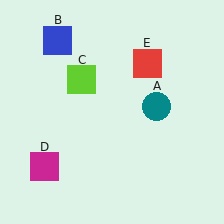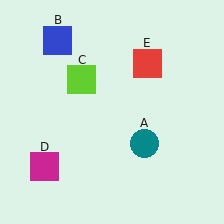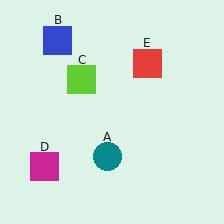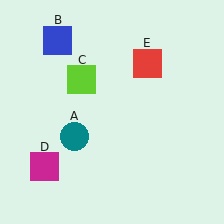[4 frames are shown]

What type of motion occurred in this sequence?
The teal circle (object A) rotated clockwise around the center of the scene.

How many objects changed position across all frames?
1 object changed position: teal circle (object A).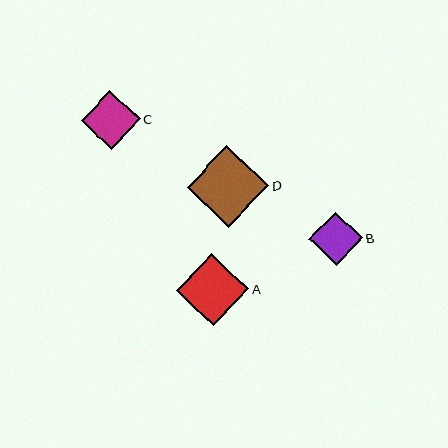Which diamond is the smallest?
Diamond B is the smallest with a size of approximately 54 pixels.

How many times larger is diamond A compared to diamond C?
Diamond A is approximately 1.2 times the size of diamond C.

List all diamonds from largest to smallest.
From largest to smallest: D, A, C, B.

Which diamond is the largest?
Diamond D is the largest with a size of approximately 82 pixels.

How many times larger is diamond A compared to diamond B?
Diamond A is approximately 1.3 times the size of diamond B.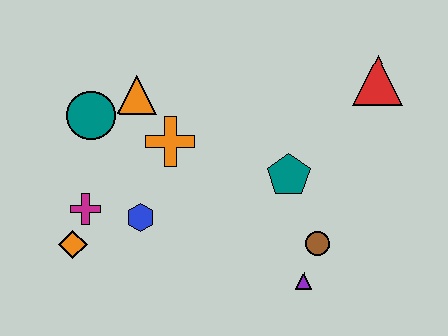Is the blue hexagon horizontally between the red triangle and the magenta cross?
Yes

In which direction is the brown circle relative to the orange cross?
The brown circle is to the right of the orange cross.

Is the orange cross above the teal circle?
No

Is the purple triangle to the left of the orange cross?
No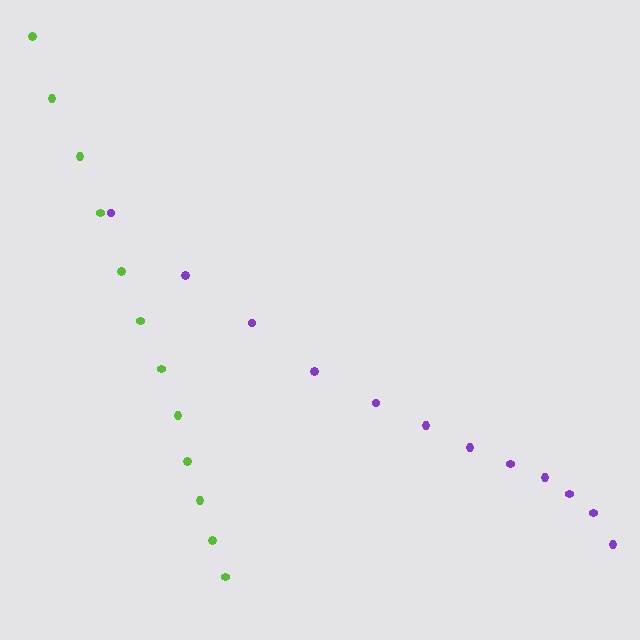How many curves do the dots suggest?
There are 2 distinct paths.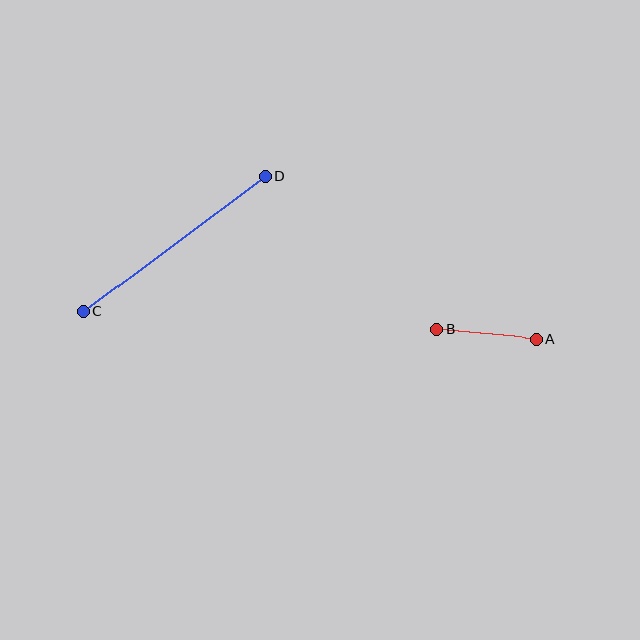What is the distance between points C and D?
The distance is approximately 227 pixels.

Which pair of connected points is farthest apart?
Points C and D are farthest apart.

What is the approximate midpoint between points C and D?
The midpoint is at approximately (175, 244) pixels.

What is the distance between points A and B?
The distance is approximately 100 pixels.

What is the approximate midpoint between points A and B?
The midpoint is at approximately (486, 334) pixels.